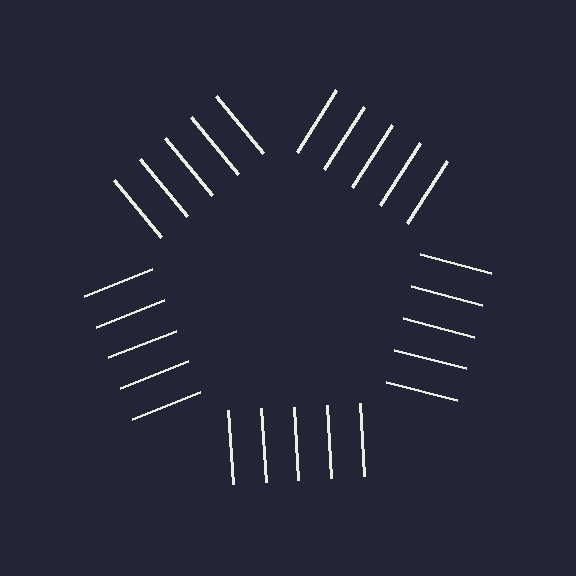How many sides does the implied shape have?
5 sides — the line-ends trace a pentagon.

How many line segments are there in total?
25 — 5 along each of the 5 edges.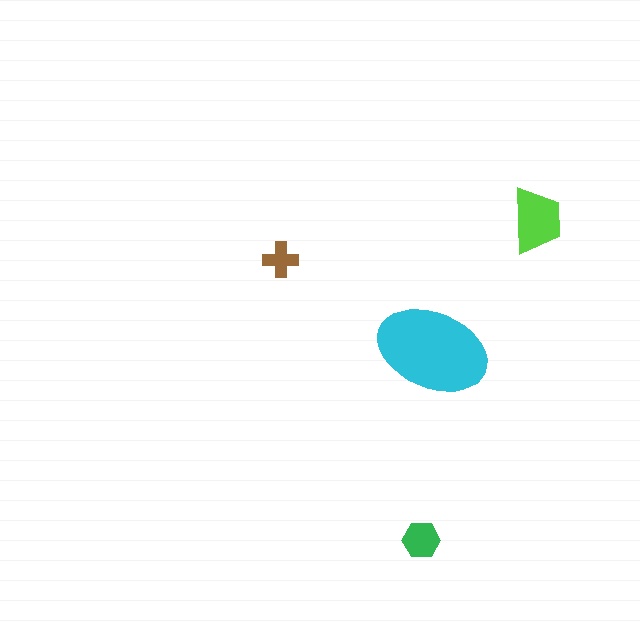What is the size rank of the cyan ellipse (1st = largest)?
1st.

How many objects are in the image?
There are 4 objects in the image.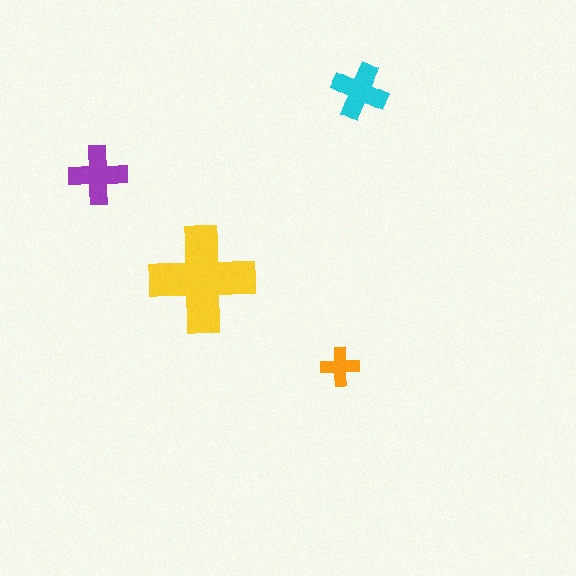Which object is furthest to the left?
The purple cross is leftmost.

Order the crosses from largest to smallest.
the yellow one, the purple one, the cyan one, the orange one.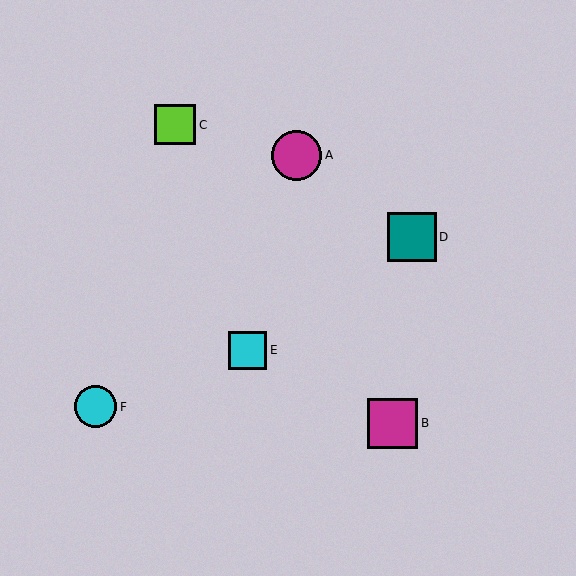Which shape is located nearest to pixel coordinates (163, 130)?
The lime square (labeled C) at (175, 125) is nearest to that location.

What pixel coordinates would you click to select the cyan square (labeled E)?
Click at (248, 350) to select the cyan square E.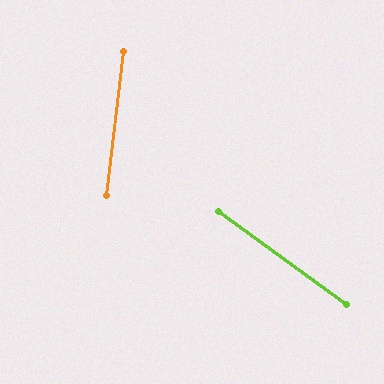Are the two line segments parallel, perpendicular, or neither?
Neither parallel nor perpendicular — they differ by about 61°.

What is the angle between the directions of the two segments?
Approximately 61 degrees.